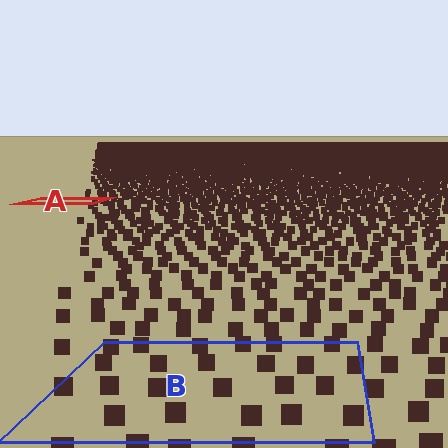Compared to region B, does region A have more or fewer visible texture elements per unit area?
Region A has more texture elements per unit area — they are packed more densely because it is farther away.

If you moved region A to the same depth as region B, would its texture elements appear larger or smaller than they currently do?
They would appear larger. At a closer depth, the same texture elements are projected at a bigger on-screen size.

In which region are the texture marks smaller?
The texture marks are smaller in region A, because it is farther away.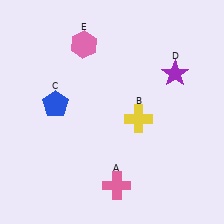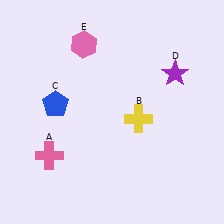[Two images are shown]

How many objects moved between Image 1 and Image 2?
1 object moved between the two images.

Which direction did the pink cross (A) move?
The pink cross (A) moved left.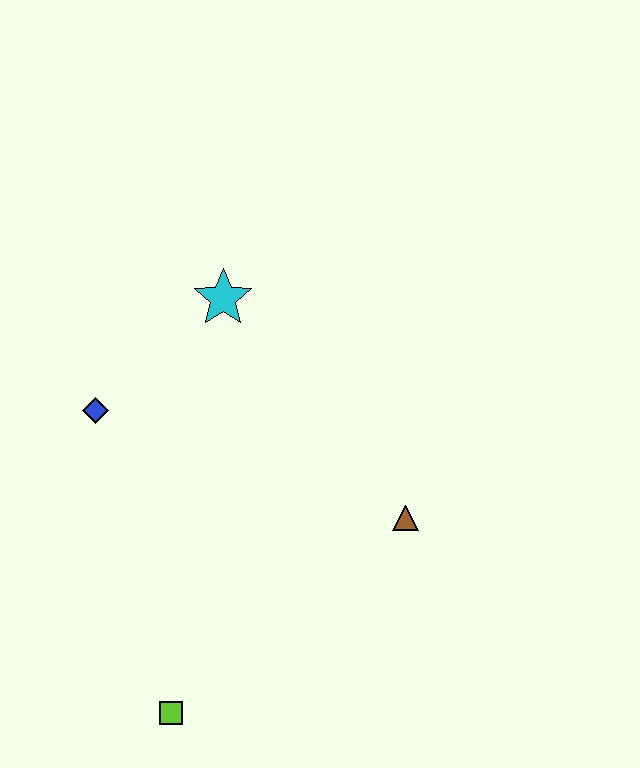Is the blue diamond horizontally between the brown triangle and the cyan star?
No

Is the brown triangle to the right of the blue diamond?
Yes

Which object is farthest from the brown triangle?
The blue diamond is farthest from the brown triangle.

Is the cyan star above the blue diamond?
Yes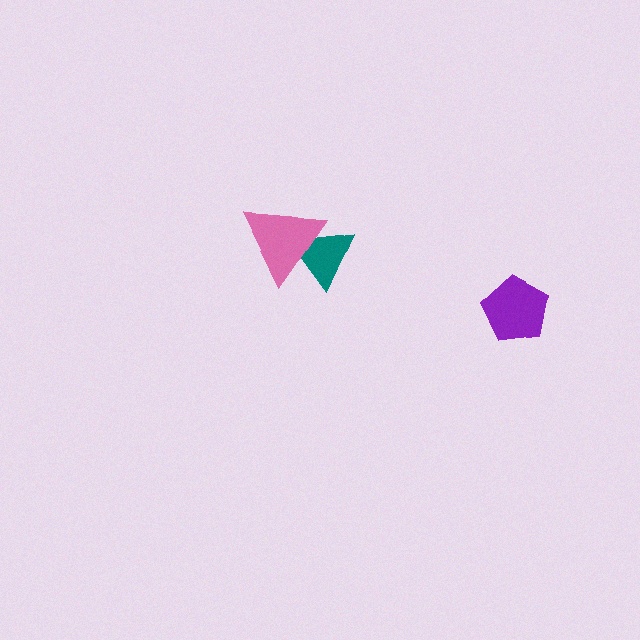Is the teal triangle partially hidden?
Yes, it is partially covered by another shape.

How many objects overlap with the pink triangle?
1 object overlaps with the pink triangle.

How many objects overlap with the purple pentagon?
0 objects overlap with the purple pentagon.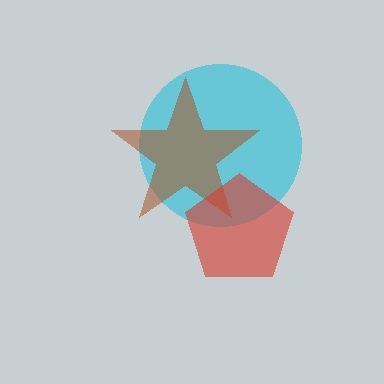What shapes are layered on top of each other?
The layered shapes are: a cyan circle, a brown star, a red pentagon.